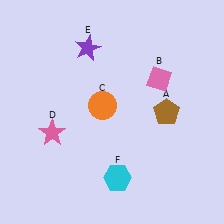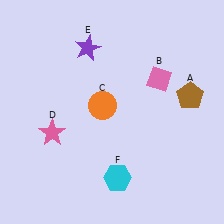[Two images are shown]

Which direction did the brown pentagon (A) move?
The brown pentagon (A) moved right.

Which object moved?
The brown pentagon (A) moved right.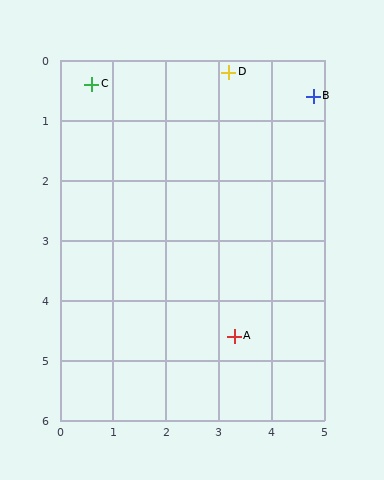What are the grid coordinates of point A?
Point A is at approximately (3.3, 4.6).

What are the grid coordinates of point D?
Point D is at approximately (3.2, 0.2).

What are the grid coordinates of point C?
Point C is at approximately (0.6, 0.4).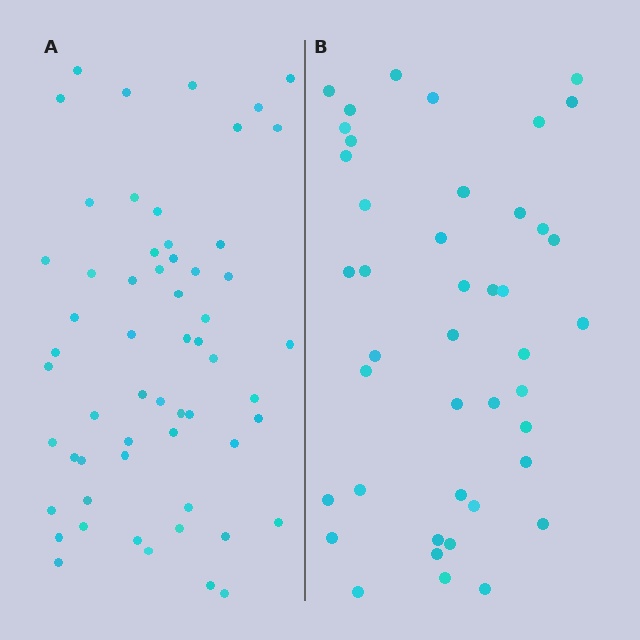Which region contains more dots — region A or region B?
Region A (the left region) has more dots.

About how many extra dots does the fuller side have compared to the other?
Region A has approximately 15 more dots than region B.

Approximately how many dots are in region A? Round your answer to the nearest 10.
About 60 dots. (The exact count is 58, which rounds to 60.)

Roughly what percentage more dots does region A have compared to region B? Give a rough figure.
About 35% more.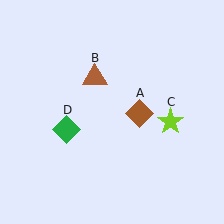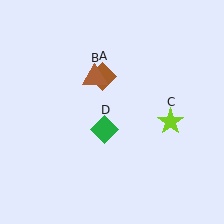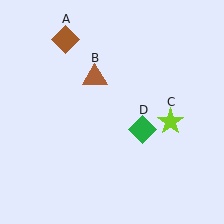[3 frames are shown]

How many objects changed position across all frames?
2 objects changed position: brown diamond (object A), green diamond (object D).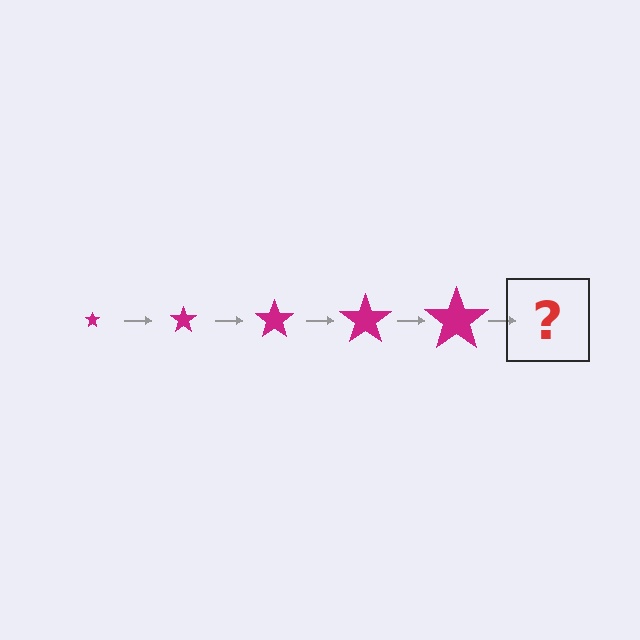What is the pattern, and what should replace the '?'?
The pattern is that the star gets progressively larger each step. The '?' should be a magenta star, larger than the previous one.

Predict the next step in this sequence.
The next step is a magenta star, larger than the previous one.